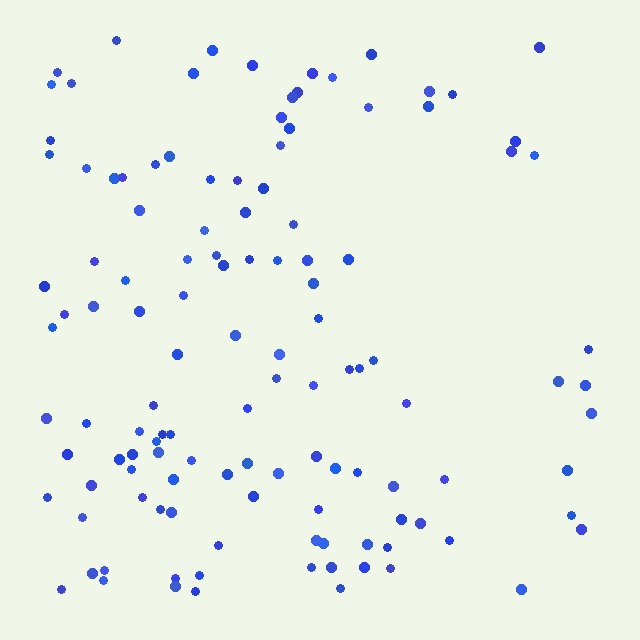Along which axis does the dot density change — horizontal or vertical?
Horizontal.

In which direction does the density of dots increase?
From right to left, with the left side densest.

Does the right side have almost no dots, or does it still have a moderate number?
Still a moderate number, just noticeably fewer than the left.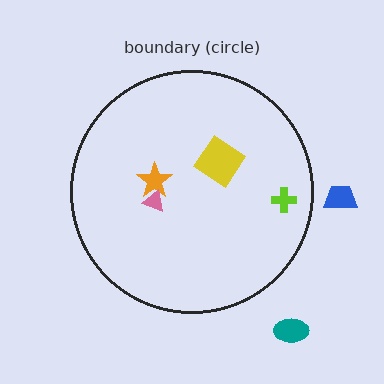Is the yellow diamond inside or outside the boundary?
Inside.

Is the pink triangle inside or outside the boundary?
Inside.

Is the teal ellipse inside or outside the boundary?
Outside.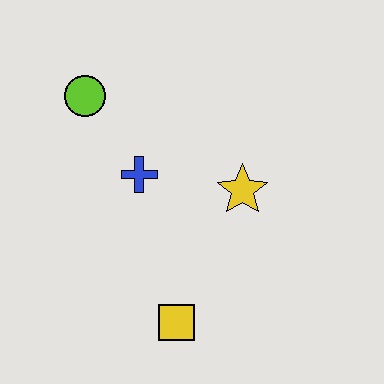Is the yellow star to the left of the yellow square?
No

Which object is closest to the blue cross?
The lime circle is closest to the blue cross.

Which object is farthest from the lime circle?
The yellow square is farthest from the lime circle.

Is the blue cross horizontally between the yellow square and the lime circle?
Yes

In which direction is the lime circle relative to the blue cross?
The lime circle is above the blue cross.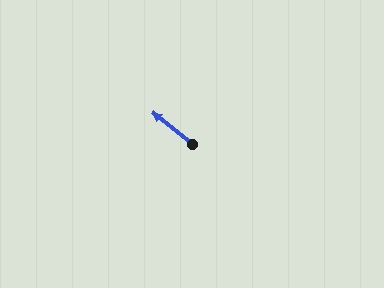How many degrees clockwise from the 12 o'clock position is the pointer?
Approximately 309 degrees.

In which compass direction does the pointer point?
Northwest.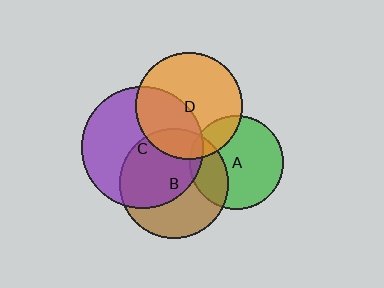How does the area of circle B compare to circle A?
Approximately 1.4 times.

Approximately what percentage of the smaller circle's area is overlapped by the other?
Approximately 30%.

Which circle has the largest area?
Circle C (purple).